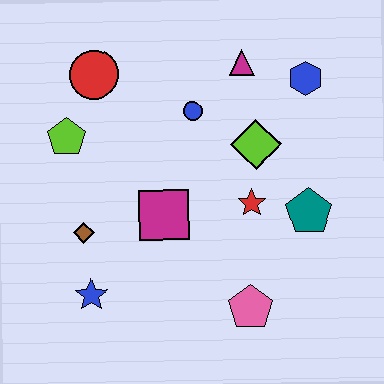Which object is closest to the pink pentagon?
The red star is closest to the pink pentagon.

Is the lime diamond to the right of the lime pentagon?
Yes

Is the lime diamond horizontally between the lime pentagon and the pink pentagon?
No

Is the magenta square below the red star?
Yes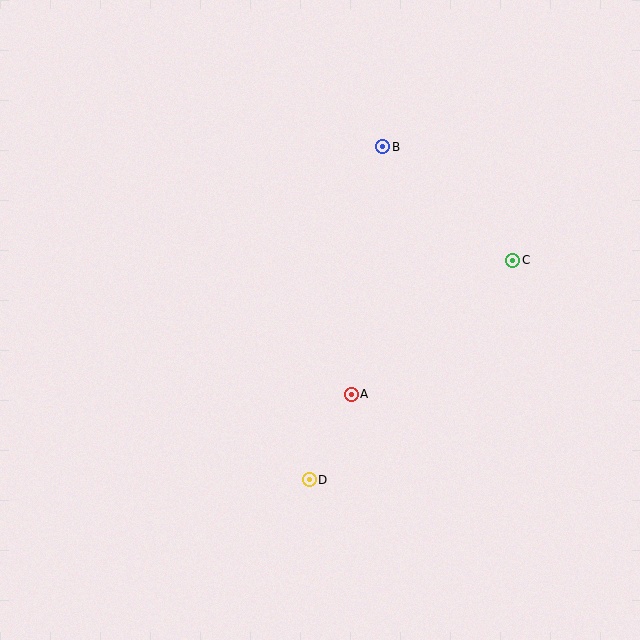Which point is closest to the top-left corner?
Point B is closest to the top-left corner.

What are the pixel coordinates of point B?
Point B is at (382, 147).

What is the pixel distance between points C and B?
The distance between C and B is 173 pixels.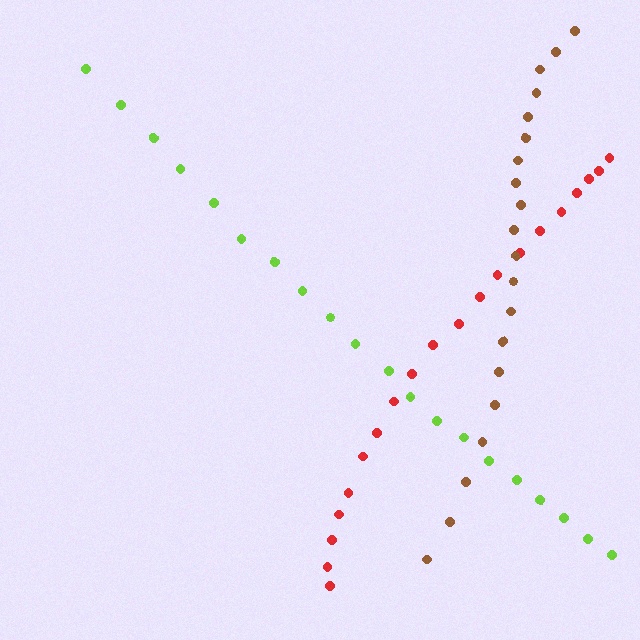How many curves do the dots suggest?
There are 3 distinct paths.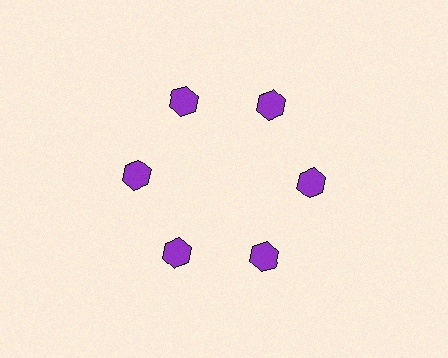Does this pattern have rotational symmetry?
Yes, this pattern has 6-fold rotational symmetry. It looks the same after rotating 60 degrees around the center.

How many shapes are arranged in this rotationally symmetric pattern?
There are 6 shapes, arranged in 6 groups of 1.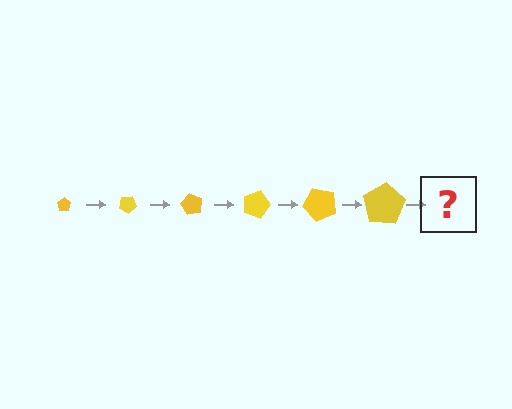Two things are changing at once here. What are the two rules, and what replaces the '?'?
The two rules are that the pentagon grows larger each step and it rotates 30 degrees each step. The '?' should be a pentagon, larger than the previous one and rotated 180 degrees from the start.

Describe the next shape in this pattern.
It should be a pentagon, larger than the previous one and rotated 180 degrees from the start.